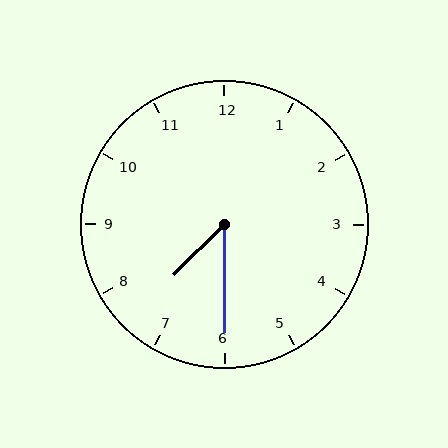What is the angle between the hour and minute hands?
Approximately 45 degrees.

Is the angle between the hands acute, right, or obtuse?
It is acute.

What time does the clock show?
7:30.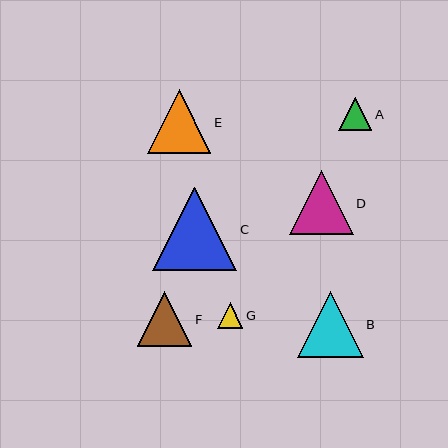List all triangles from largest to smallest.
From largest to smallest: C, B, D, E, F, A, G.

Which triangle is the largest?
Triangle C is the largest with a size of approximately 84 pixels.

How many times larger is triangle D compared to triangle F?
Triangle D is approximately 1.2 times the size of triangle F.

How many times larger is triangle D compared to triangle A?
Triangle D is approximately 1.9 times the size of triangle A.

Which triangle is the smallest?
Triangle G is the smallest with a size of approximately 25 pixels.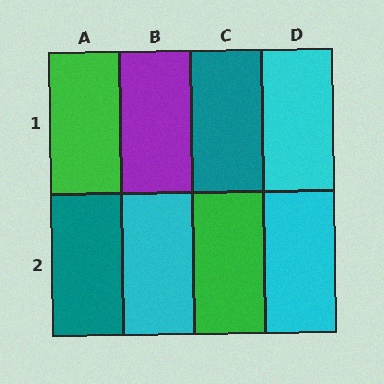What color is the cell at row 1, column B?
Purple.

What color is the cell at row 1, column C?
Teal.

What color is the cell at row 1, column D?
Cyan.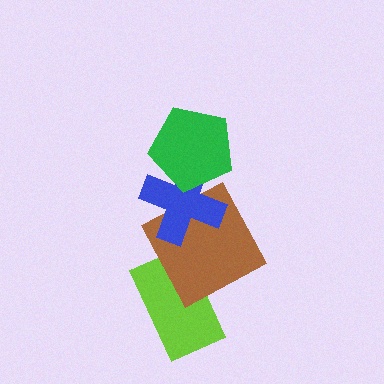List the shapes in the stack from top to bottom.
From top to bottom: the green pentagon, the blue cross, the brown square, the lime rectangle.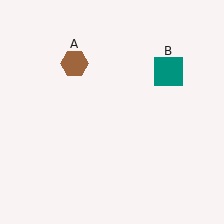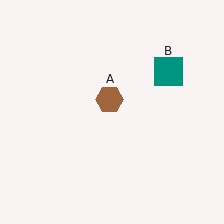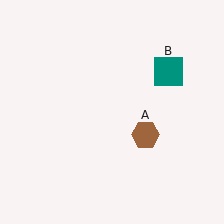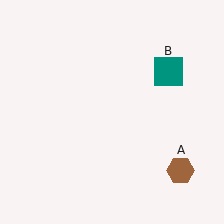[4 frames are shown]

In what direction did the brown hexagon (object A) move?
The brown hexagon (object A) moved down and to the right.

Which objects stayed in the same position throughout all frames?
Teal square (object B) remained stationary.